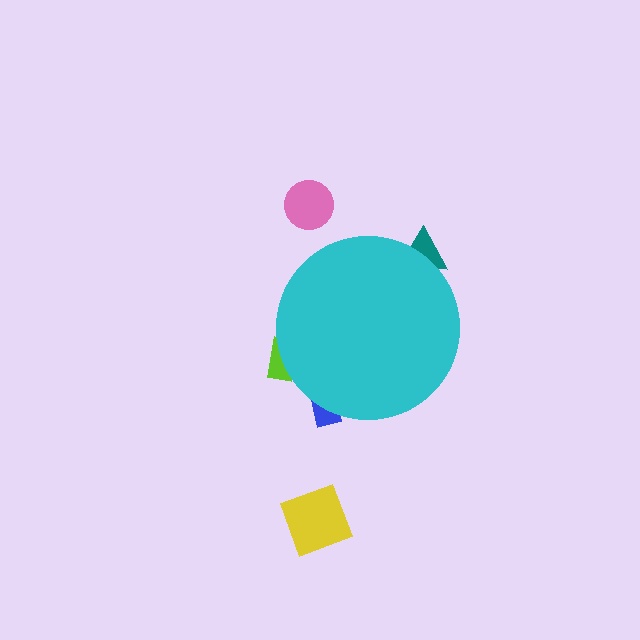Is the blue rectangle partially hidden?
Yes, the blue rectangle is partially hidden behind the cyan circle.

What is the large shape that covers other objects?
A cyan circle.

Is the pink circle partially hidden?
No, the pink circle is fully visible.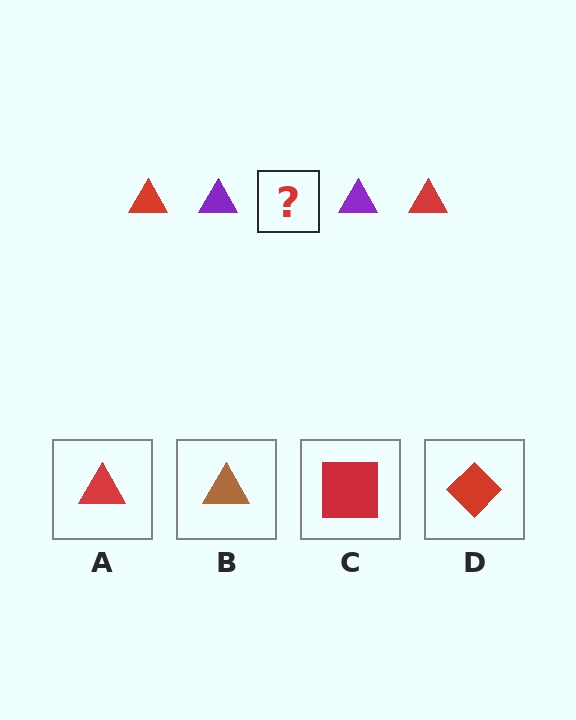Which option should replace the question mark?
Option A.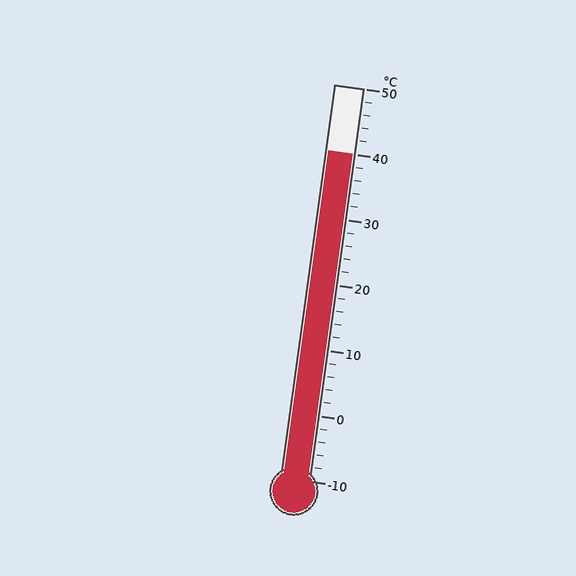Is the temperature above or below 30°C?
The temperature is above 30°C.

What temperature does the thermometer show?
The thermometer shows approximately 40°C.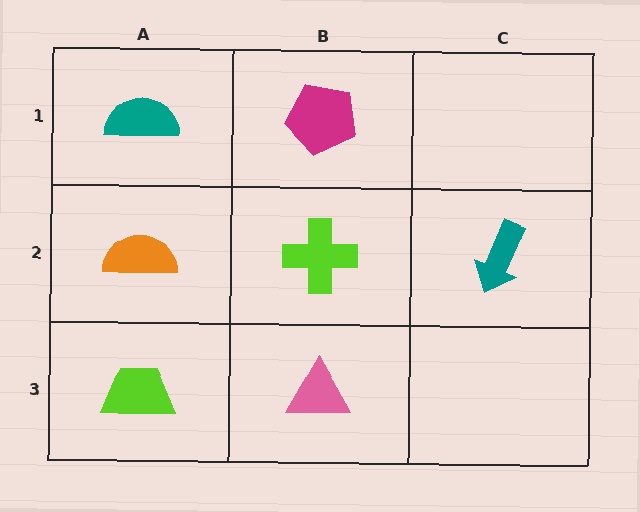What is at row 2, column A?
An orange semicircle.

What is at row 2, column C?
A teal arrow.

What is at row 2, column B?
A lime cross.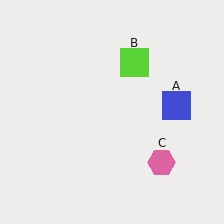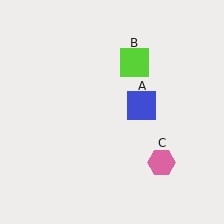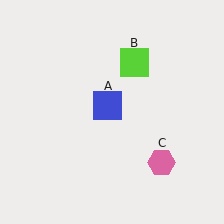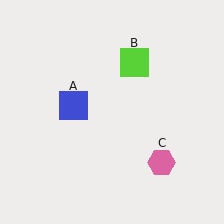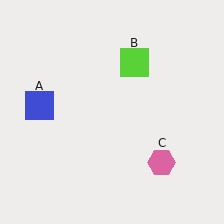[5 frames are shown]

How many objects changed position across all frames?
1 object changed position: blue square (object A).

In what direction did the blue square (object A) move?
The blue square (object A) moved left.